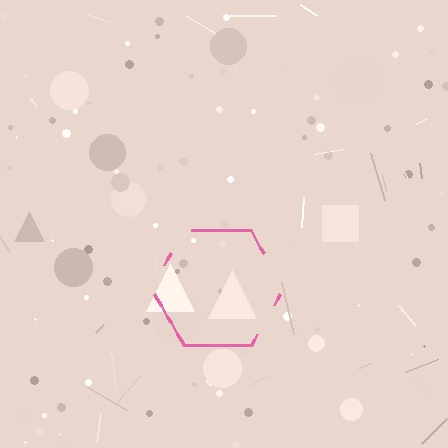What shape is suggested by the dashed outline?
The dashed outline suggests a hexagon.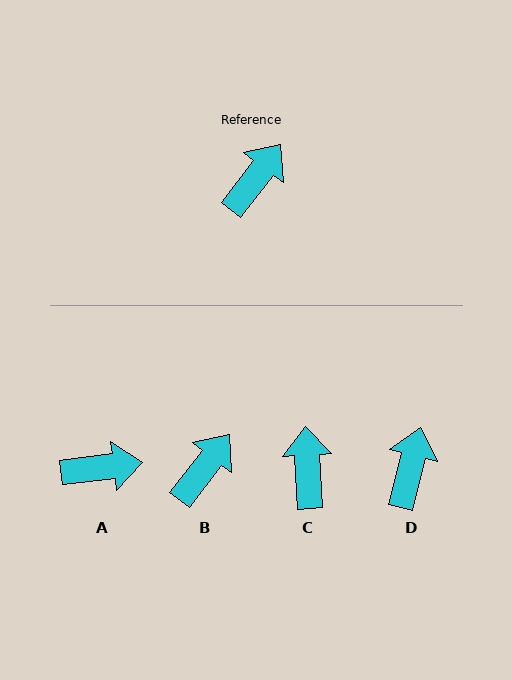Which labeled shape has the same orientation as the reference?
B.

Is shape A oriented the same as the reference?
No, it is off by about 46 degrees.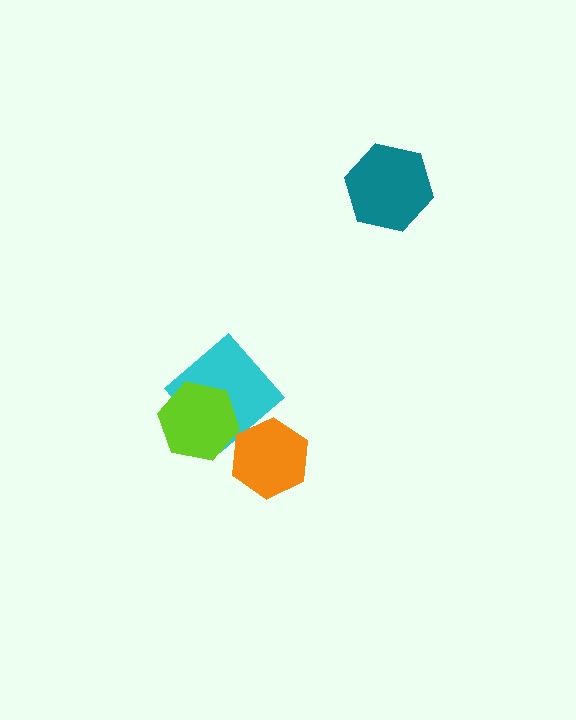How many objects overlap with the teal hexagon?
0 objects overlap with the teal hexagon.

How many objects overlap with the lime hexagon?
1 object overlaps with the lime hexagon.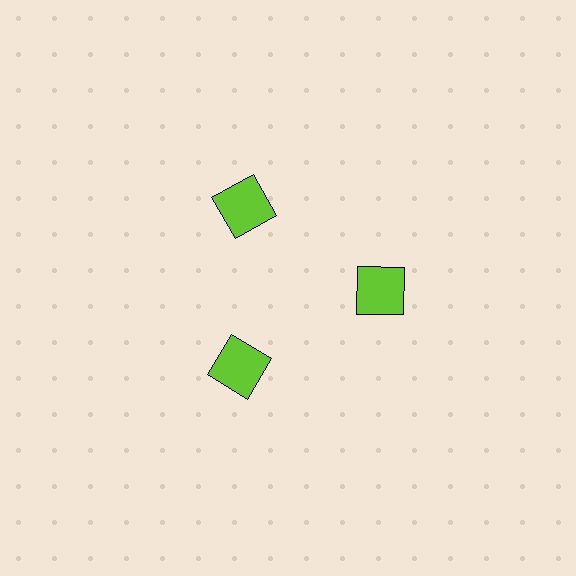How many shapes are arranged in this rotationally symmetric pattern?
There are 3 shapes, arranged in 3 groups of 1.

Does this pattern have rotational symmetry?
Yes, this pattern has 3-fold rotational symmetry. It looks the same after rotating 120 degrees around the center.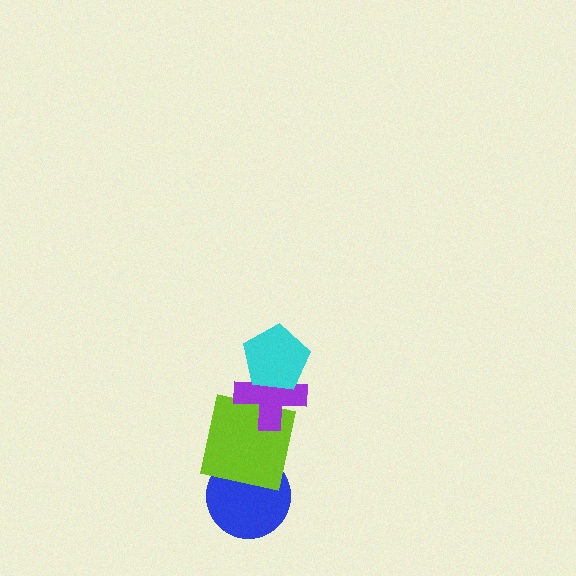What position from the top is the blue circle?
The blue circle is 4th from the top.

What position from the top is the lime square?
The lime square is 3rd from the top.